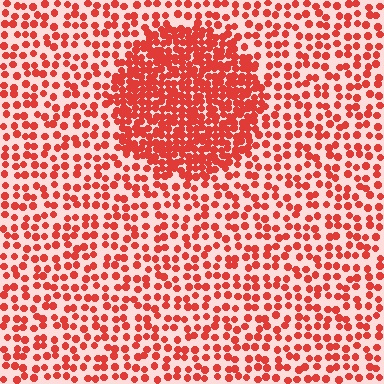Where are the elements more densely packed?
The elements are more densely packed inside the circle boundary.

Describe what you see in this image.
The image contains small red elements arranged at two different densities. A circle-shaped region is visible where the elements are more densely packed than the surrounding area.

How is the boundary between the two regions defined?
The boundary is defined by a change in element density (approximately 2.3x ratio). All elements are the same color, size, and shape.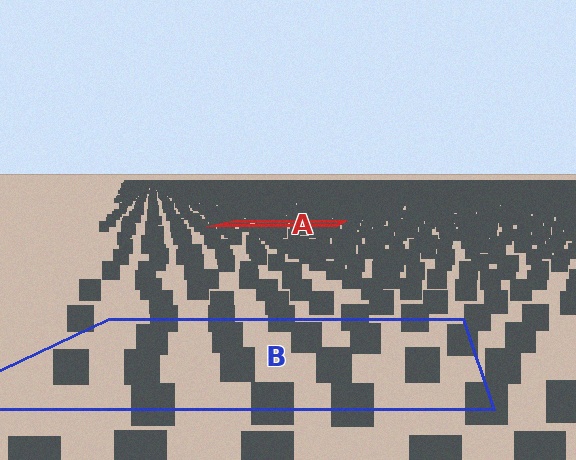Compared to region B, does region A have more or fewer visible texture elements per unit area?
Region A has more texture elements per unit area — they are packed more densely because it is farther away.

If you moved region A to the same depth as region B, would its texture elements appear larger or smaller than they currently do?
They would appear larger. At a closer depth, the same texture elements are projected at a bigger on-screen size.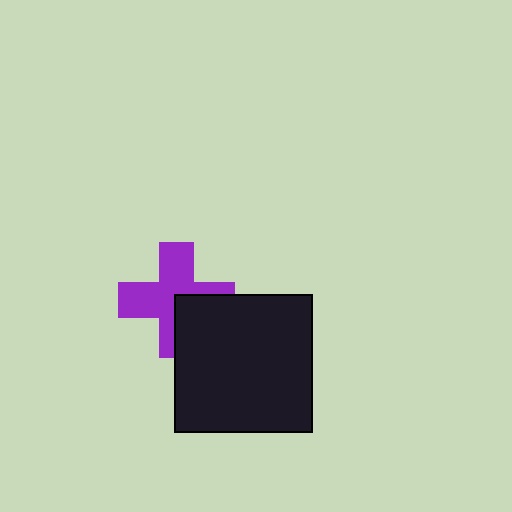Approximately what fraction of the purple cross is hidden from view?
Roughly 33% of the purple cross is hidden behind the black square.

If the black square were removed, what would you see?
You would see the complete purple cross.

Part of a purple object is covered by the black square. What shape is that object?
It is a cross.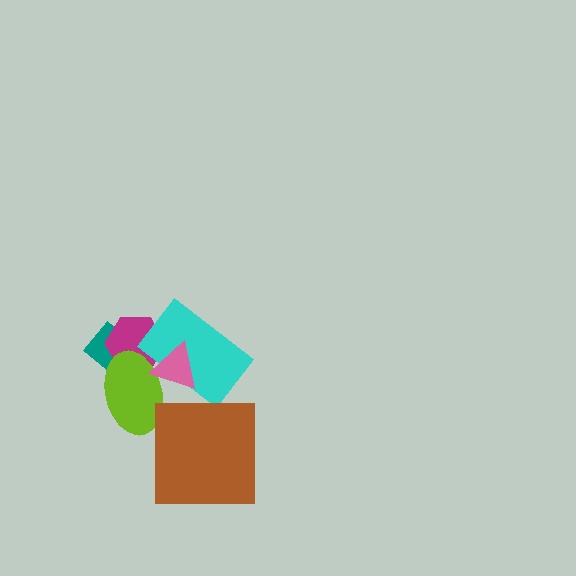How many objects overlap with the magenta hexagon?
4 objects overlap with the magenta hexagon.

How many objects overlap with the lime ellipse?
4 objects overlap with the lime ellipse.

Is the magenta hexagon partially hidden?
Yes, it is partially covered by another shape.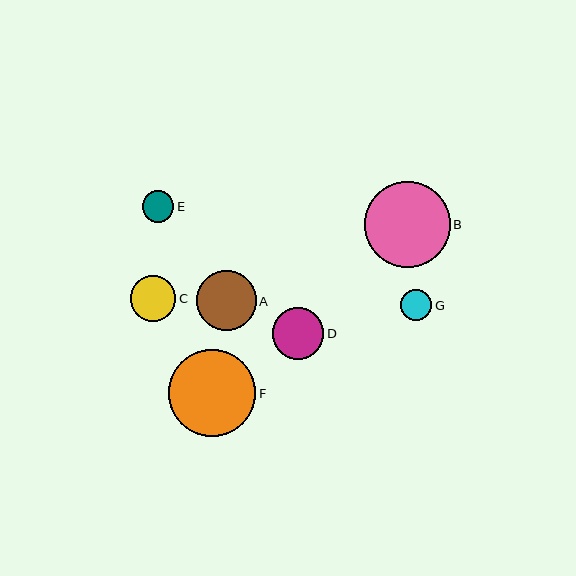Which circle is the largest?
Circle F is the largest with a size of approximately 87 pixels.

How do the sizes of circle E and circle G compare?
Circle E and circle G are approximately the same size.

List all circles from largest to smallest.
From largest to smallest: F, B, A, D, C, E, G.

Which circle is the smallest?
Circle G is the smallest with a size of approximately 31 pixels.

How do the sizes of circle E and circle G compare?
Circle E and circle G are approximately the same size.